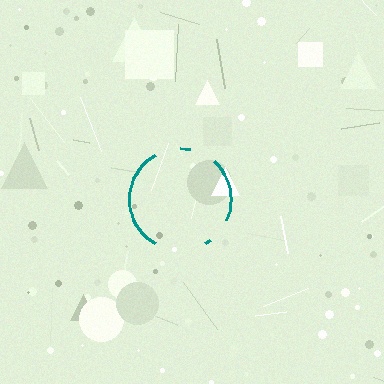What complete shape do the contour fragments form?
The contour fragments form a circle.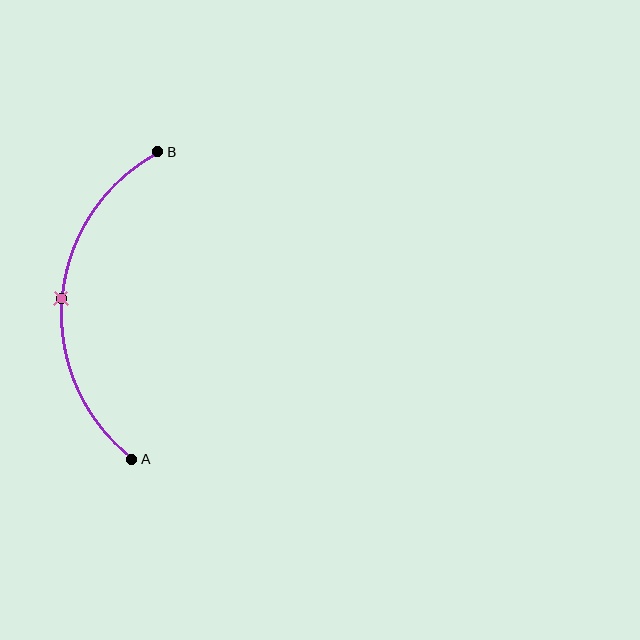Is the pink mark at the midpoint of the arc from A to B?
Yes. The pink mark lies on the arc at equal arc-length from both A and B — it is the arc midpoint.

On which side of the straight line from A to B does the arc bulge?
The arc bulges to the left of the straight line connecting A and B.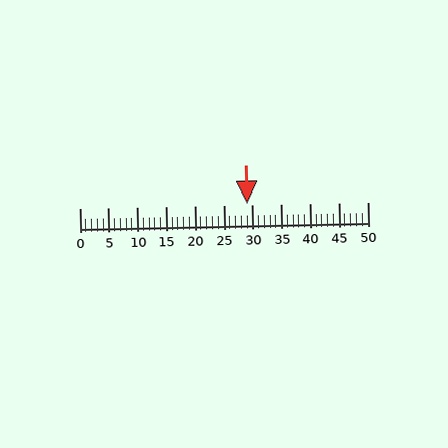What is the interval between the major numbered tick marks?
The major tick marks are spaced 5 units apart.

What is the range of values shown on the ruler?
The ruler shows values from 0 to 50.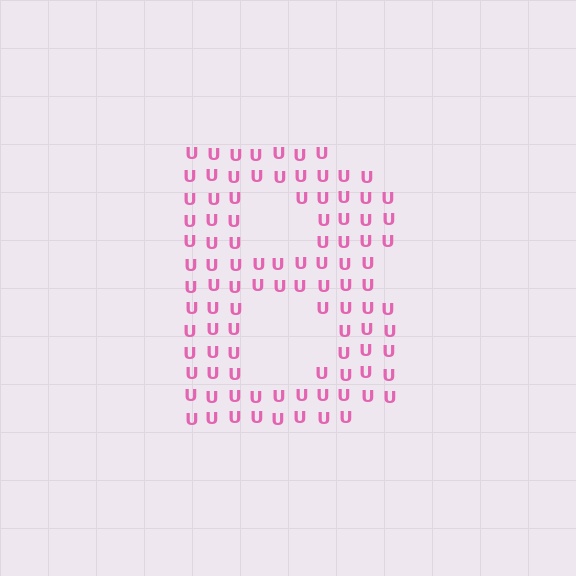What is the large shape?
The large shape is the letter B.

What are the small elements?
The small elements are letter U's.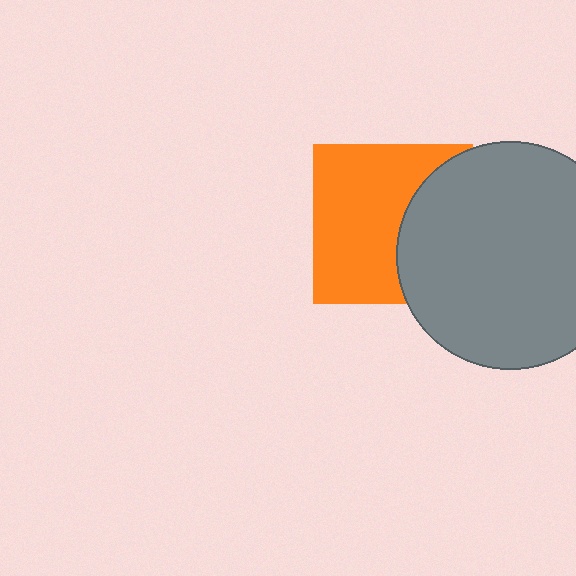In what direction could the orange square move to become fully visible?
The orange square could move left. That would shift it out from behind the gray circle entirely.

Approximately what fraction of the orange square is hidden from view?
Roughly 38% of the orange square is hidden behind the gray circle.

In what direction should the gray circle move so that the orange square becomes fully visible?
The gray circle should move right. That is the shortest direction to clear the overlap and leave the orange square fully visible.